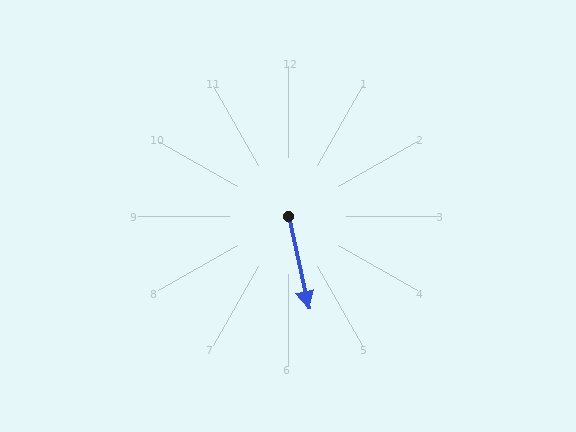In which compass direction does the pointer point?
South.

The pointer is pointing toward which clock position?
Roughly 6 o'clock.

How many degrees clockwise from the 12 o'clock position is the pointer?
Approximately 168 degrees.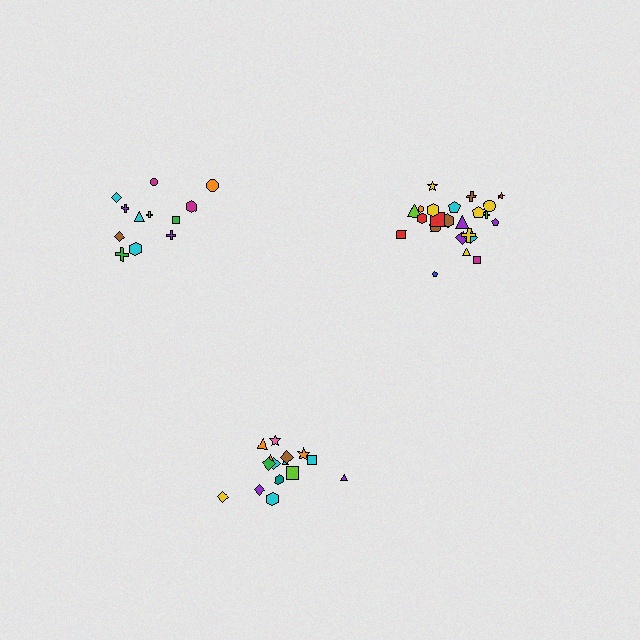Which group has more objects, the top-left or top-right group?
The top-right group.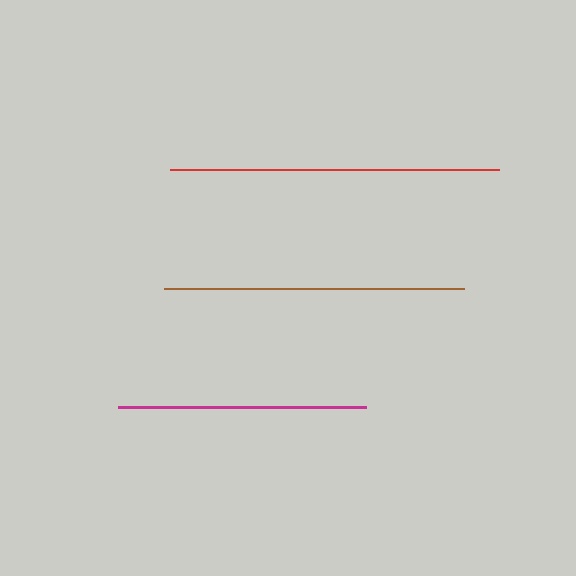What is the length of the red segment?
The red segment is approximately 329 pixels long.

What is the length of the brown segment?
The brown segment is approximately 299 pixels long.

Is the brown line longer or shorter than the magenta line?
The brown line is longer than the magenta line.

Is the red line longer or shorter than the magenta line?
The red line is longer than the magenta line.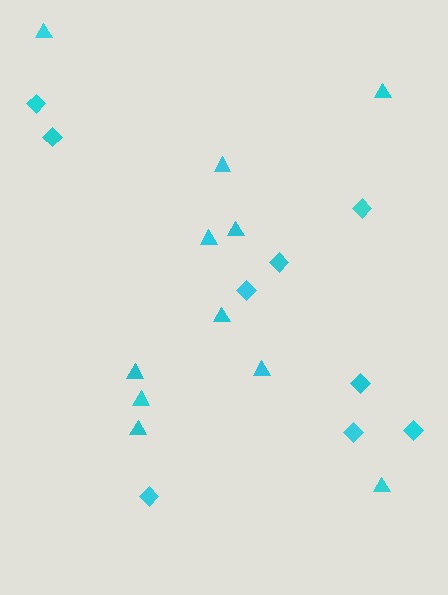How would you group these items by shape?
There are 2 groups: one group of diamonds (9) and one group of triangles (11).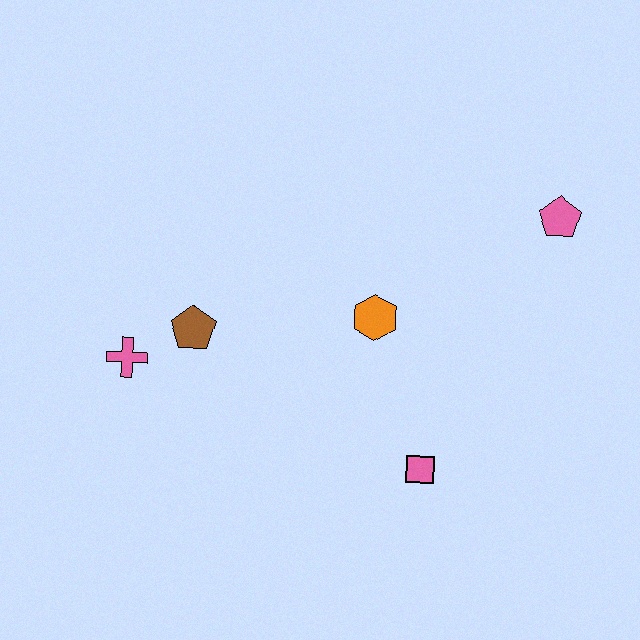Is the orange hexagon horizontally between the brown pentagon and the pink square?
Yes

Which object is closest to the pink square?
The orange hexagon is closest to the pink square.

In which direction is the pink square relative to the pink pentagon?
The pink square is below the pink pentagon.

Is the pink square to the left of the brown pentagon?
No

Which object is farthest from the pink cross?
The pink pentagon is farthest from the pink cross.